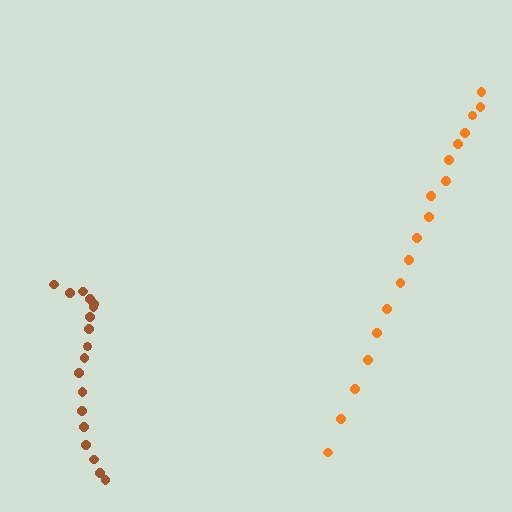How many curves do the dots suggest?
There are 2 distinct paths.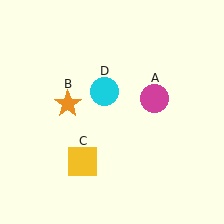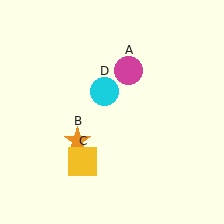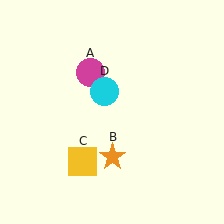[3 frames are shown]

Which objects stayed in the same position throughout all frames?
Yellow square (object C) and cyan circle (object D) remained stationary.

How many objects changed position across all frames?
2 objects changed position: magenta circle (object A), orange star (object B).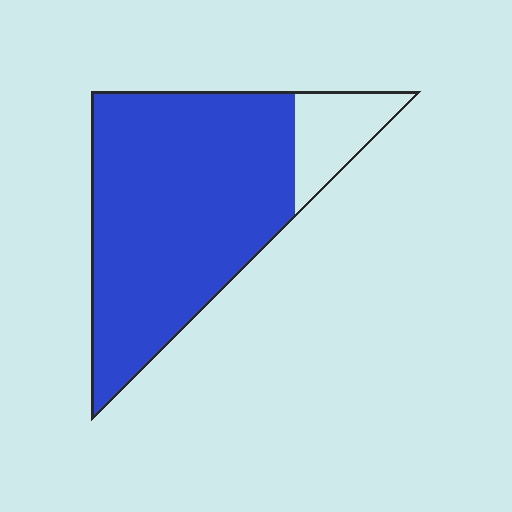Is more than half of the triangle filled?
Yes.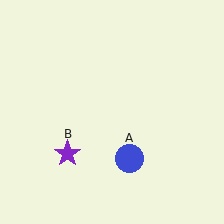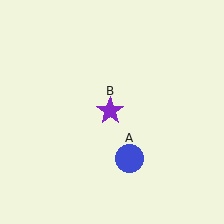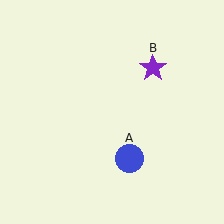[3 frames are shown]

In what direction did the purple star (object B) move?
The purple star (object B) moved up and to the right.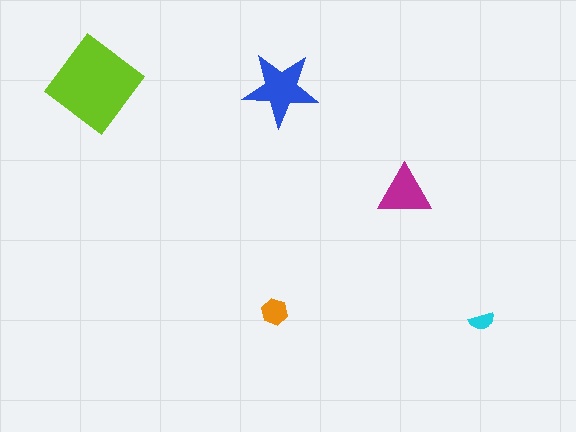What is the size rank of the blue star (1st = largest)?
2nd.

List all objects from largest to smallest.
The lime diamond, the blue star, the magenta triangle, the orange hexagon, the cyan semicircle.